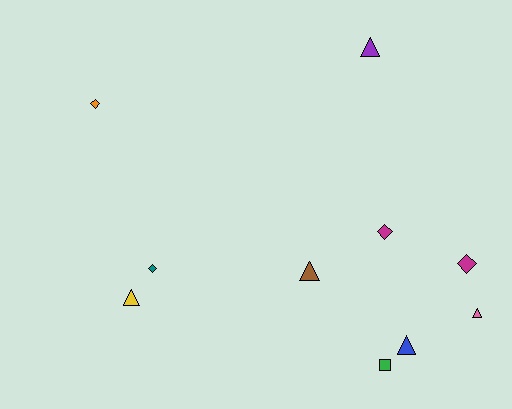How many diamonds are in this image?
There are 4 diamonds.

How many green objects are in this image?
There is 1 green object.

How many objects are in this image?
There are 10 objects.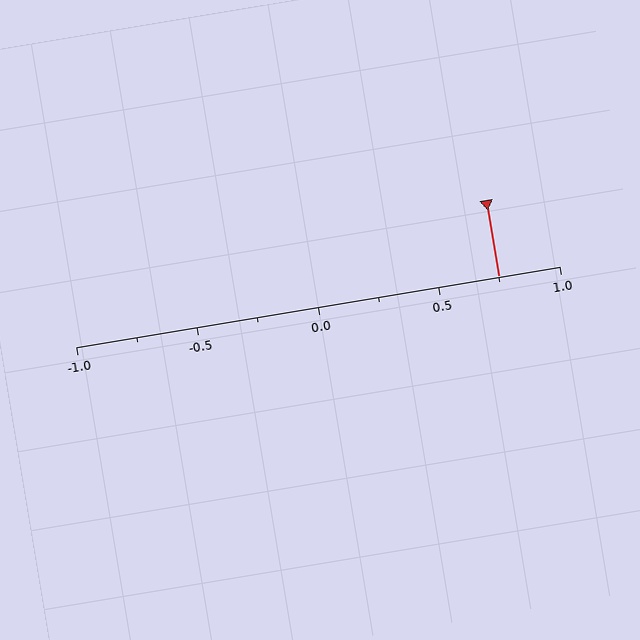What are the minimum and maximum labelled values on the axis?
The axis runs from -1.0 to 1.0.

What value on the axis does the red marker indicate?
The marker indicates approximately 0.75.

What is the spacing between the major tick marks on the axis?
The major ticks are spaced 0.5 apart.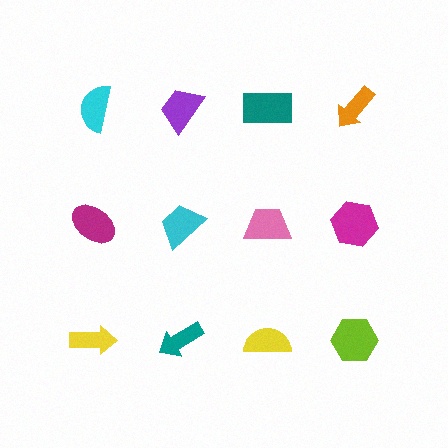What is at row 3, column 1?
A yellow arrow.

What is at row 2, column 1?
A magenta ellipse.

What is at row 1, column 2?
A purple trapezoid.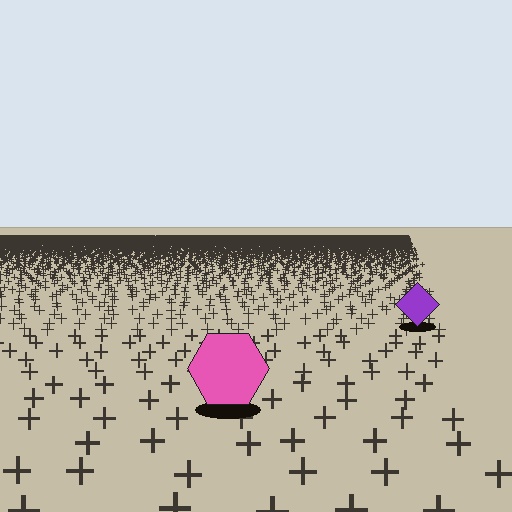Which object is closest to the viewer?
The pink hexagon is closest. The texture marks near it are larger and more spread out.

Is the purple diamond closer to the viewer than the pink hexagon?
No. The pink hexagon is closer — you can tell from the texture gradient: the ground texture is coarser near it.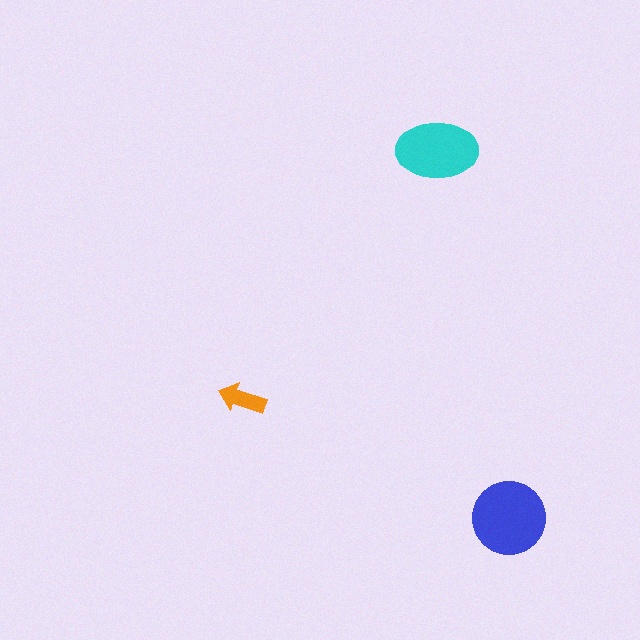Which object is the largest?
The blue circle.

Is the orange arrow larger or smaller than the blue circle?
Smaller.